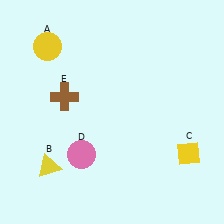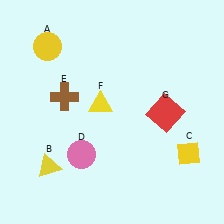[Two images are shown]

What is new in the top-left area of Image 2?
A yellow triangle (F) was added in the top-left area of Image 2.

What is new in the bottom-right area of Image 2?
A red square (G) was added in the bottom-right area of Image 2.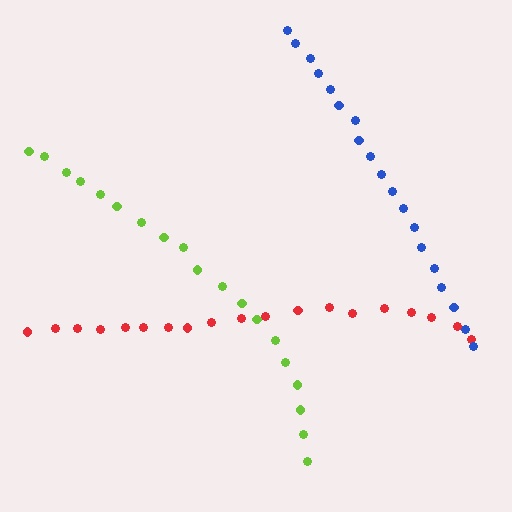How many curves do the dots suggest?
There are 3 distinct paths.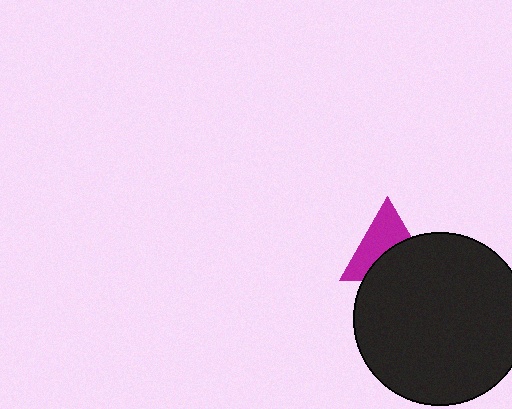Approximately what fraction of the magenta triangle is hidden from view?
Roughly 47% of the magenta triangle is hidden behind the black circle.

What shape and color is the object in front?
The object in front is a black circle.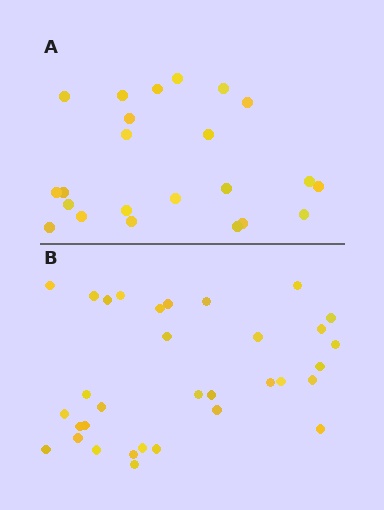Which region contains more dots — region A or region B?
Region B (the bottom region) has more dots.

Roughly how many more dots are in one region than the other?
Region B has roughly 10 or so more dots than region A.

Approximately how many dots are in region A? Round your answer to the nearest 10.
About 20 dots. (The exact count is 23, which rounds to 20.)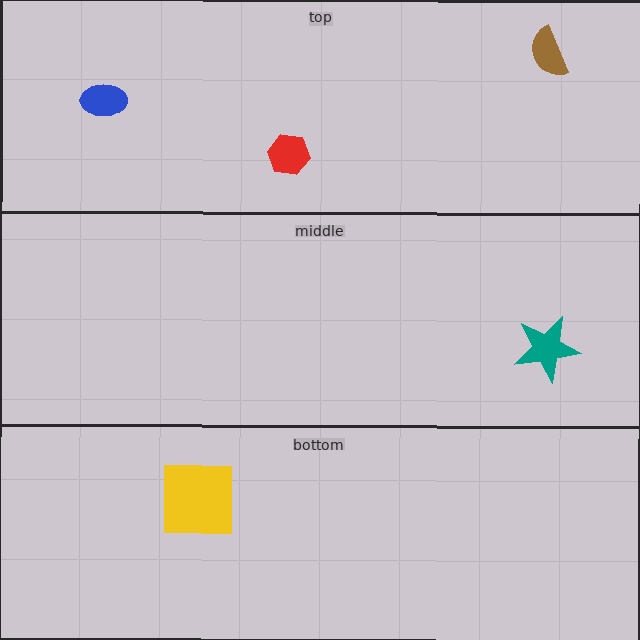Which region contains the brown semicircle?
The top region.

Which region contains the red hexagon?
The top region.